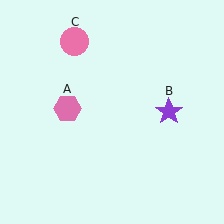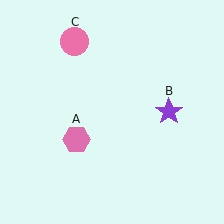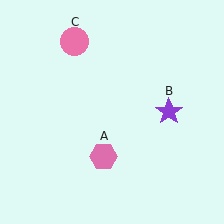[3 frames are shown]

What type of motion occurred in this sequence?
The pink hexagon (object A) rotated counterclockwise around the center of the scene.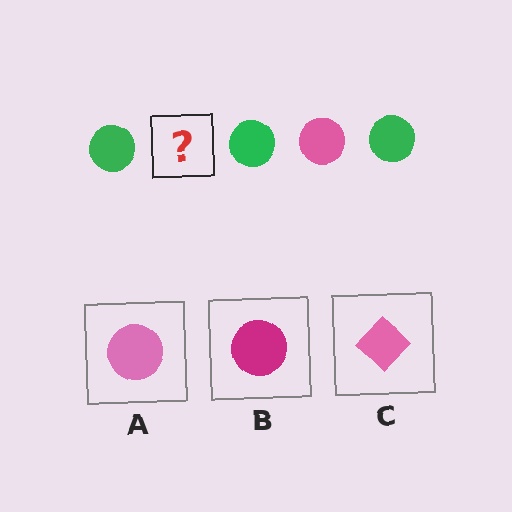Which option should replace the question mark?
Option A.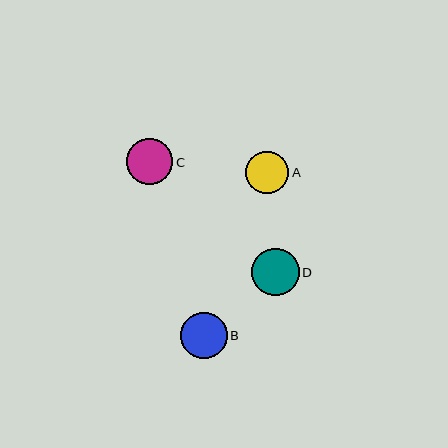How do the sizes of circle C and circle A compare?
Circle C and circle A are approximately the same size.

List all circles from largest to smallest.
From largest to smallest: D, B, C, A.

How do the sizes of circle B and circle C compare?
Circle B and circle C are approximately the same size.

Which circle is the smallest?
Circle A is the smallest with a size of approximately 43 pixels.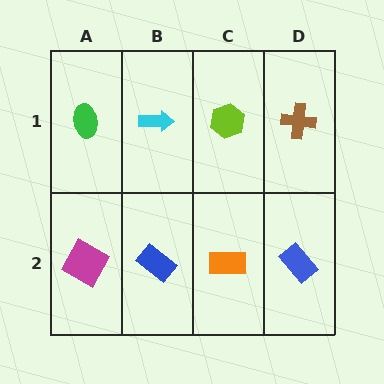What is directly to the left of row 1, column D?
A lime hexagon.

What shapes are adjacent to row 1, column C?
An orange rectangle (row 2, column C), a cyan arrow (row 1, column B), a brown cross (row 1, column D).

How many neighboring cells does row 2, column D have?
2.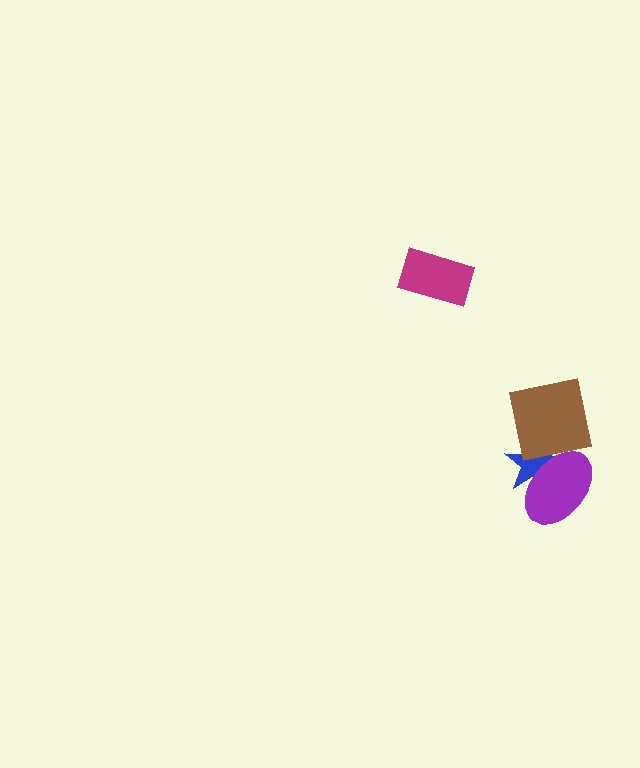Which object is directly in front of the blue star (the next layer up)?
The purple ellipse is directly in front of the blue star.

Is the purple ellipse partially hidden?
Yes, it is partially covered by another shape.